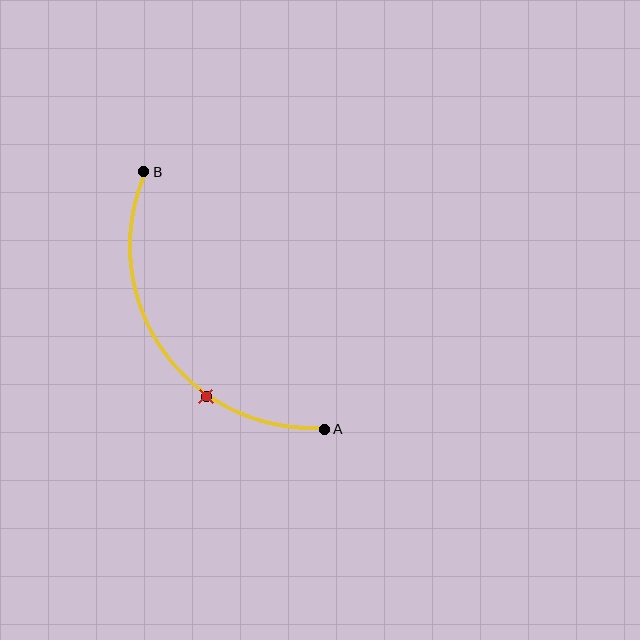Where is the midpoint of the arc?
The arc midpoint is the point on the curve farthest from the straight line joining A and B. It sits below and to the left of that line.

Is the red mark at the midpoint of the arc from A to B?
No. The red mark lies on the arc but is closer to endpoint A. The arc midpoint would be at the point on the curve equidistant along the arc from both A and B.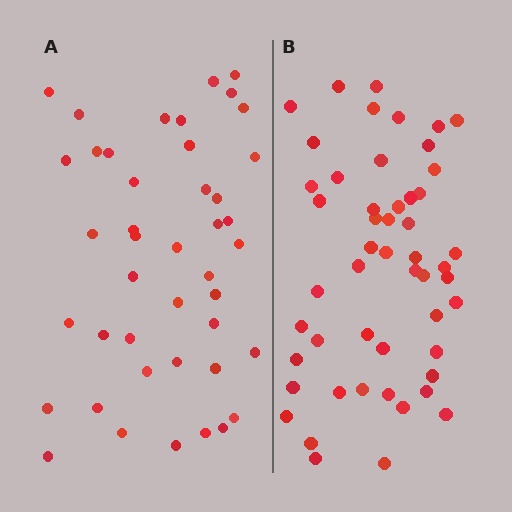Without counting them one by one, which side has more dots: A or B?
Region B (the right region) has more dots.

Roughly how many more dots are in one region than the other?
Region B has roughly 8 or so more dots than region A.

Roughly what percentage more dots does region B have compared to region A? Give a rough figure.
About 20% more.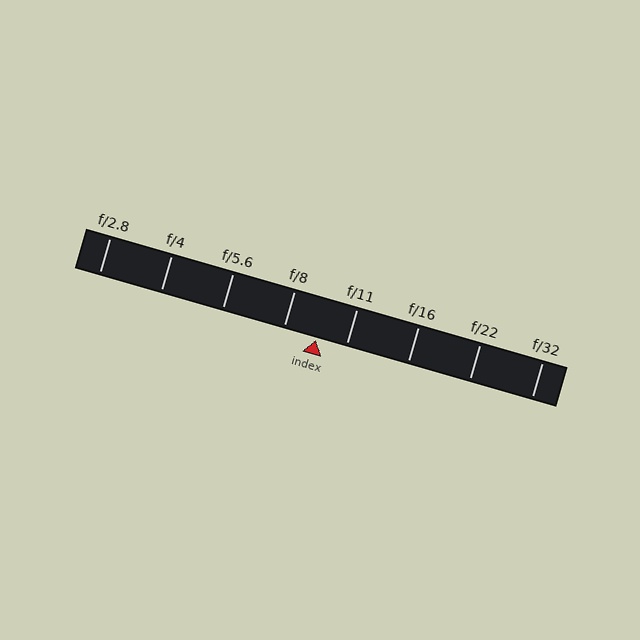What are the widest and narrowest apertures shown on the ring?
The widest aperture shown is f/2.8 and the narrowest is f/32.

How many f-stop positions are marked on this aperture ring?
There are 8 f-stop positions marked.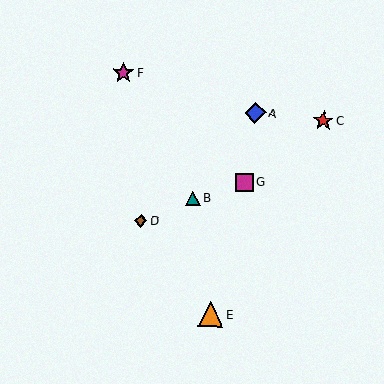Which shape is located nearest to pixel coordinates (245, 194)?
The magenta square (labeled G) at (244, 182) is nearest to that location.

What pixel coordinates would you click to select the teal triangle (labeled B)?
Click at (193, 198) to select the teal triangle B.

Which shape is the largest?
The orange triangle (labeled E) is the largest.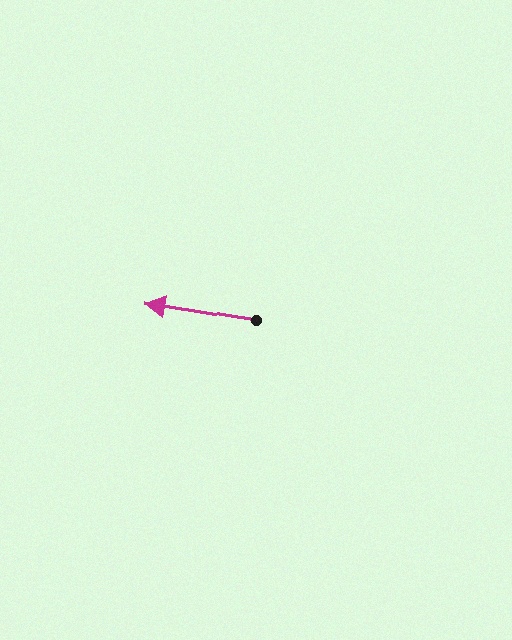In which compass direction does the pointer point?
West.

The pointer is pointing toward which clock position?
Roughly 9 o'clock.